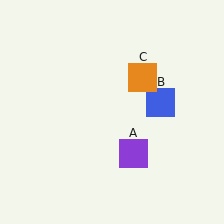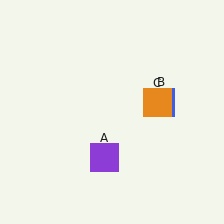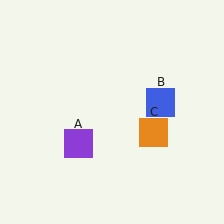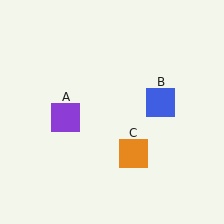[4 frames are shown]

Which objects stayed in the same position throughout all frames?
Blue square (object B) remained stationary.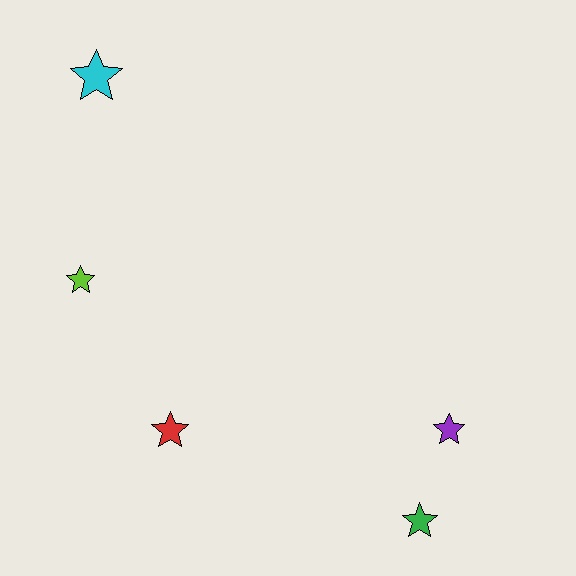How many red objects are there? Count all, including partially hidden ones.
There is 1 red object.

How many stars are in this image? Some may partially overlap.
There are 5 stars.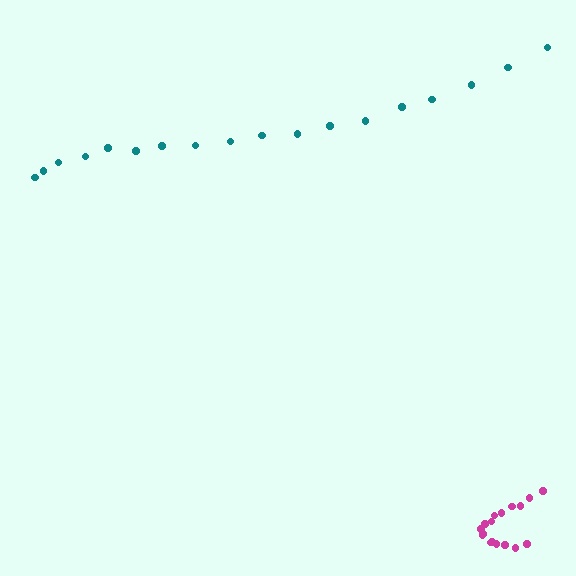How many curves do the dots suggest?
There are 2 distinct paths.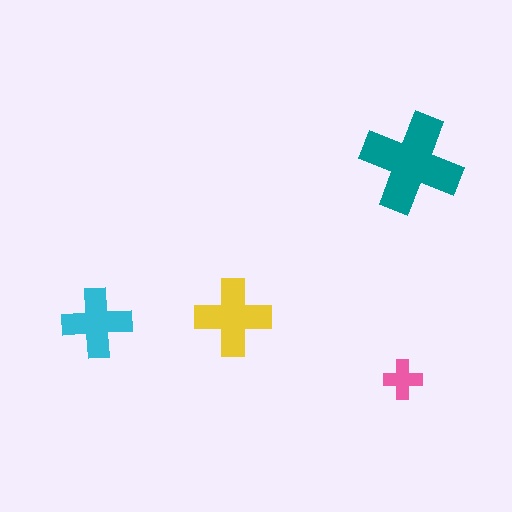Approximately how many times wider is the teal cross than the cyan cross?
About 1.5 times wider.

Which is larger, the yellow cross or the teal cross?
The teal one.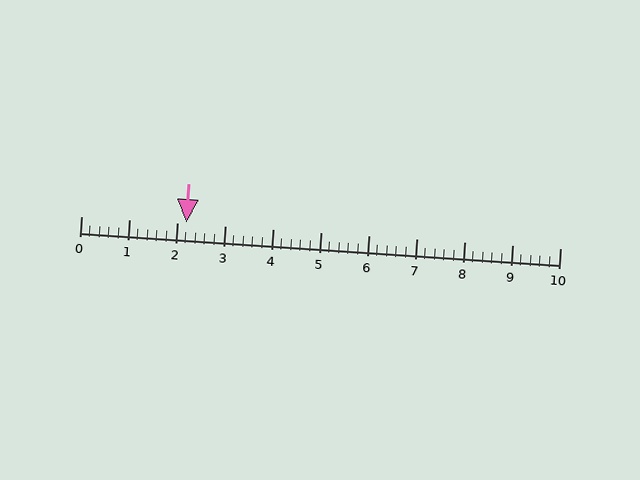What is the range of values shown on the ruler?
The ruler shows values from 0 to 10.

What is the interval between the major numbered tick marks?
The major tick marks are spaced 1 units apart.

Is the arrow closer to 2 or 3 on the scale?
The arrow is closer to 2.